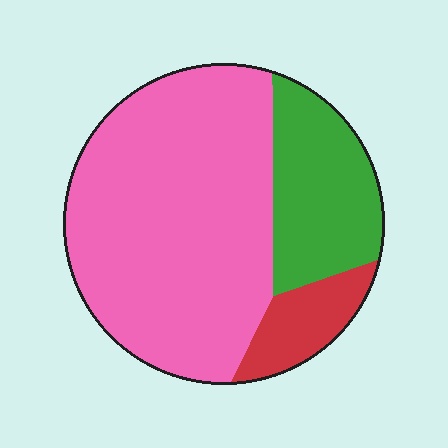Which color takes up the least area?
Red, at roughly 10%.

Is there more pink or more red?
Pink.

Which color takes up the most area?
Pink, at roughly 65%.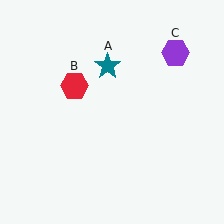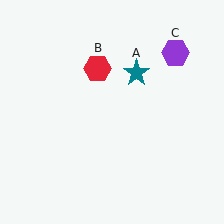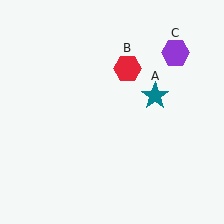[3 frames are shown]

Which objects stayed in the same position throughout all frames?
Purple hexagon (object C) remained stationary.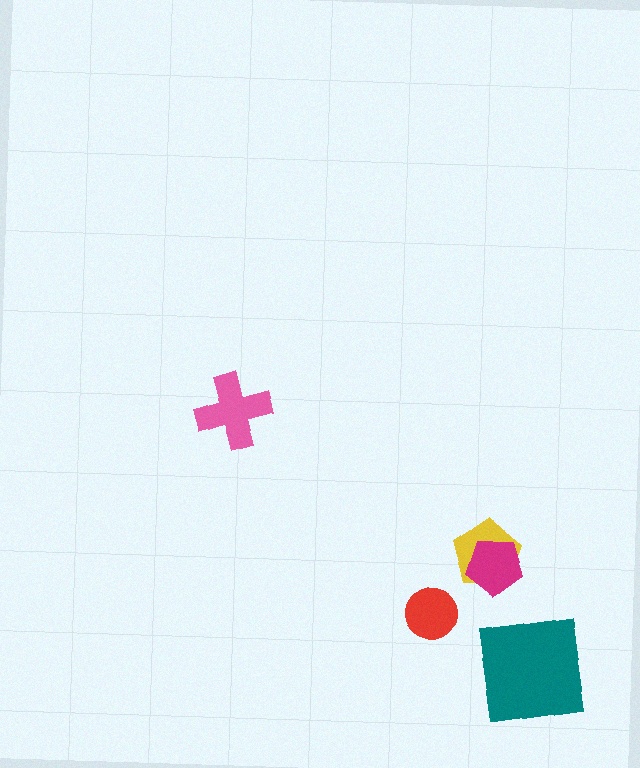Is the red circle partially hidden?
No, no other shape covers it.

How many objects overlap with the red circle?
0 objects overlap with the red circle.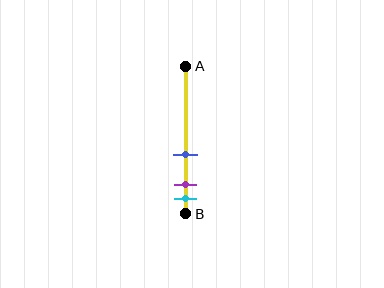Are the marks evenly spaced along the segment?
No, the marks are not evenly spaced.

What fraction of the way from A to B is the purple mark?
The purple mark is approximately 80% (0.8) of the way from A to B.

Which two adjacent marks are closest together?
The purple and cyan marks are the closest adjacent pair.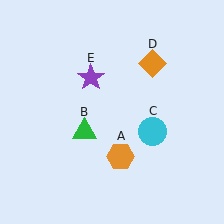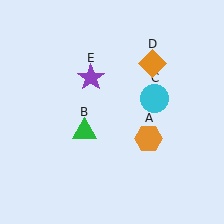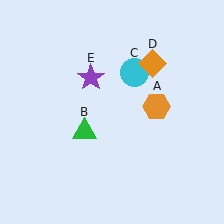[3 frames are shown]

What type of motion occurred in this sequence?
The orange hexagon (object A), cyan circle (object C) rotated counterclockwise around the center of the scene.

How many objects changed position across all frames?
2 objects changed position: orange hexagon (object A), cyan circle (object C).